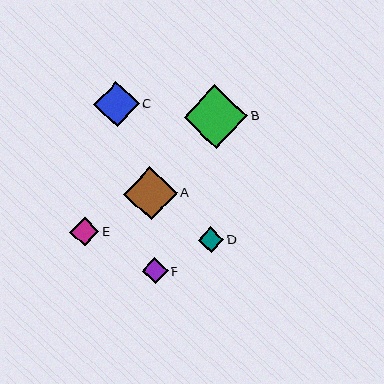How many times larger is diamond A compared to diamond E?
Diamond A is approximately 1.8 times the size of diamond E.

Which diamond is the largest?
Diamond B is the largest with a size of approximately 64 pixels.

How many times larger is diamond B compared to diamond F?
Diamond B is approximately 2.5 times the size of diamond F.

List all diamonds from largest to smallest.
From largest to smallest: B, A, C, E, F, D.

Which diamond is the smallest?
Diamond D is the smallest with a size of approximately 25 pixels.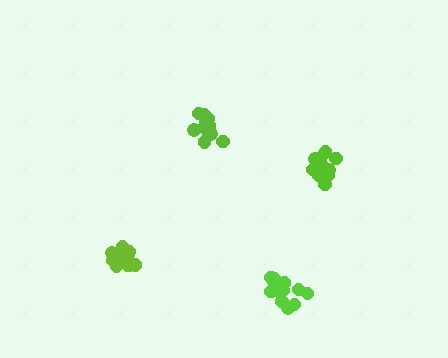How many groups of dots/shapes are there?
There are 4 groups.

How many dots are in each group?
Group 1: 16 dots, Group 2: 13 dots, Group 3: 16 dots, Group 4: 15 dots (60 total).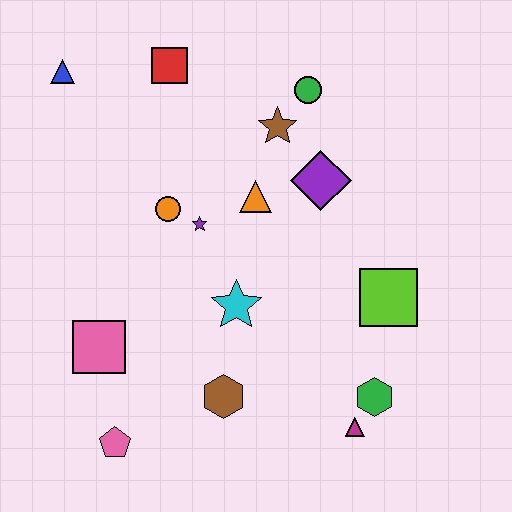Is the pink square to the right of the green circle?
No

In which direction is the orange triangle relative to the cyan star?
The orange triangle is above the cyan star.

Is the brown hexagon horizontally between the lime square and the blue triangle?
Yes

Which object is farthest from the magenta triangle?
The blue triangle is farthest from the magenta triangle.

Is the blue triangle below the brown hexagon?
No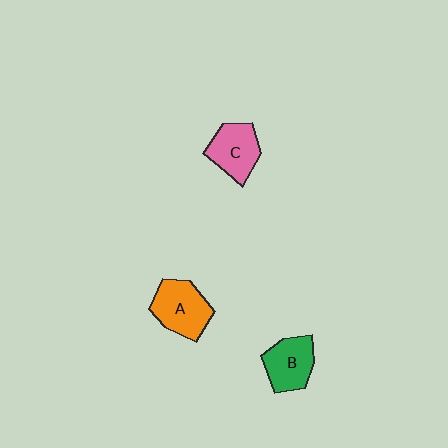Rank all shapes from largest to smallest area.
From largest to smallest: A (orange), C (pink), B (green).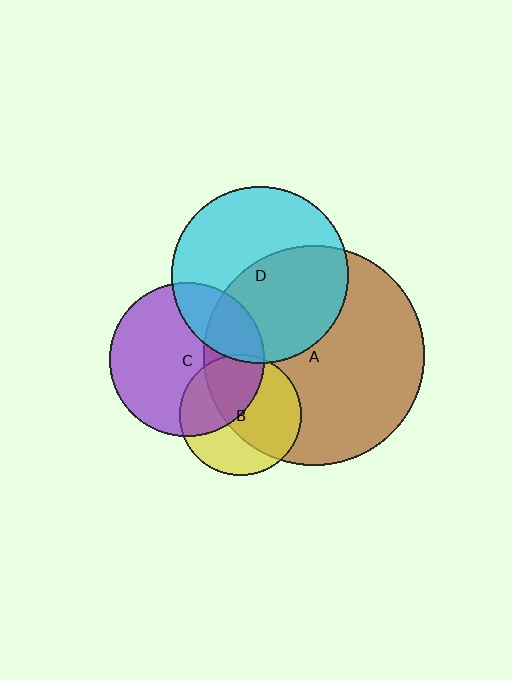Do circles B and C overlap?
Yes.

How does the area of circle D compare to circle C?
Approximately 1.3 times.